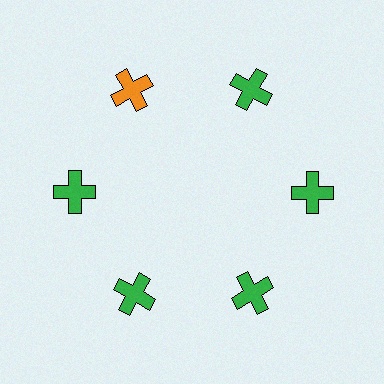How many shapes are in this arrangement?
There are 6 shapes arranged in a ring pattern.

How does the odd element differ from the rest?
It has a different color: orange instead of green.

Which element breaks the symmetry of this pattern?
The orange cross at roughly the 11 o'clock position breaks the symmetry. All other shapes are green crosses.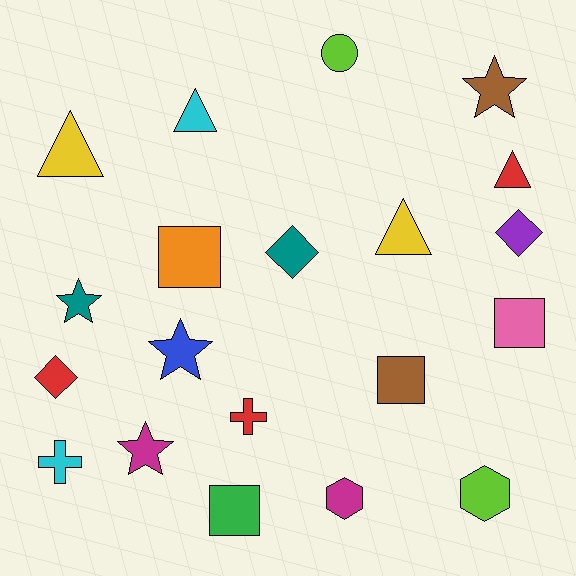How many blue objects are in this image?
There is 1 blue object.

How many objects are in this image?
There are 20 objects.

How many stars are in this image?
There are 4 stars.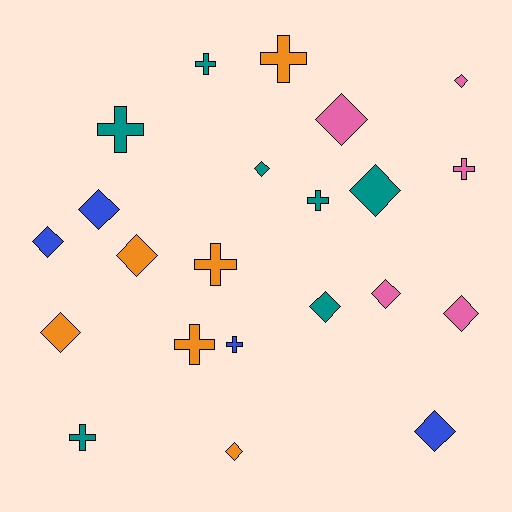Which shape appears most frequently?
Diamond, with 13 objects.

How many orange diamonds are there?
There are 3 orange diamonds.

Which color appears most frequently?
Teal, with 7 objects.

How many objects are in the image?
There are 22 objects.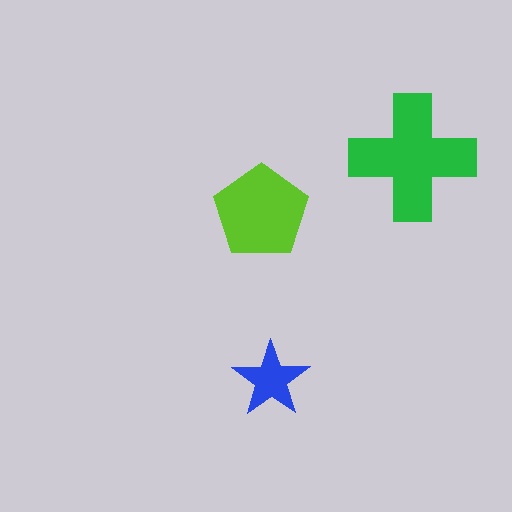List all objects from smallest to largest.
The blue star, the lime pentagon, the green cross.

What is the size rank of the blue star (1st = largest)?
3rd.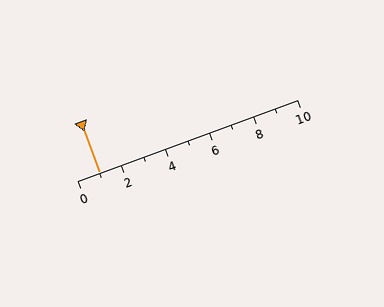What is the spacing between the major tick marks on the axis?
The major ticks are spaced 2 apart.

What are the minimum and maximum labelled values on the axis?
The axis runs from 0 to 10.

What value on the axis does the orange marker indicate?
The marker indicates approximately 1.